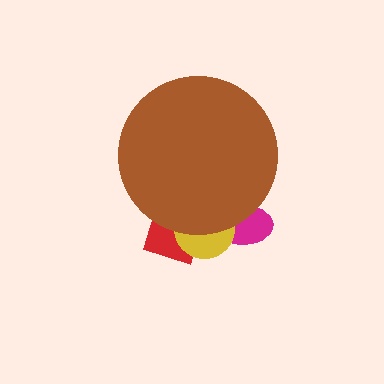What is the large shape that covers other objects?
A brown circle.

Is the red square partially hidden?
Yes, the red square is partially hidden behind the brown circle.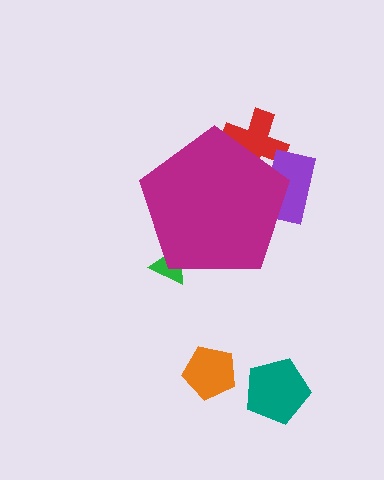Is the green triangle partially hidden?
Yes, the green triangle is partially hidden behind the magenta pentagon.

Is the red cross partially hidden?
Yes, the red cross is partially hidden behind the magenta pentagon.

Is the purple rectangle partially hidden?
Yes, the purple rectangle is partially hidden behind the magenta pentagon.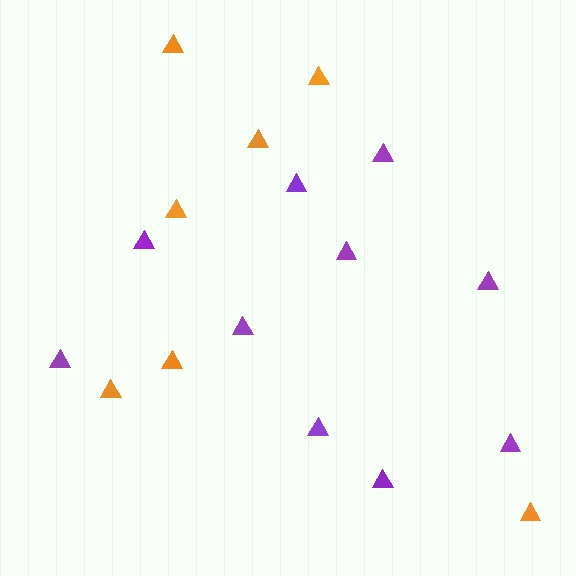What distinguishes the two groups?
There are 2 groups: one group of orange triangles (7) and one group of purple triangles (10).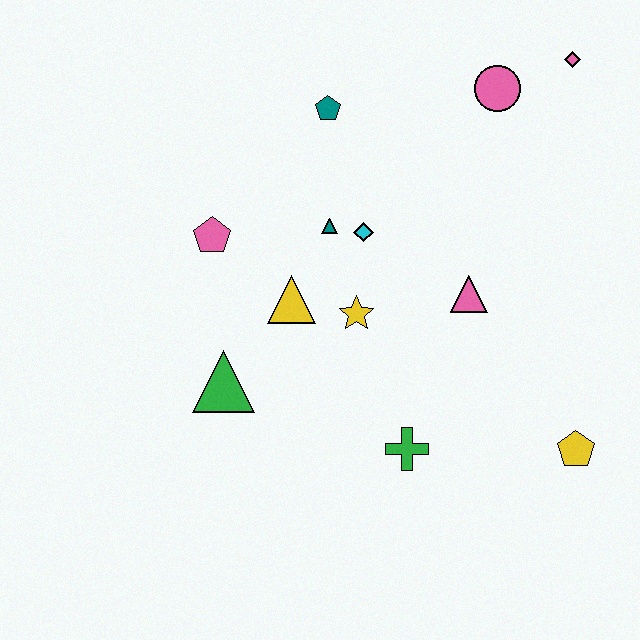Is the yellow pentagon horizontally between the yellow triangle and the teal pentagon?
No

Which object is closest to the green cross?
The yellow star is closest to the green cross.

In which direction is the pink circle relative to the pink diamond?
The pink circle is to the left of the pink diamond.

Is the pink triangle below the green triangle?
No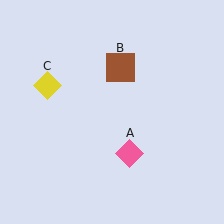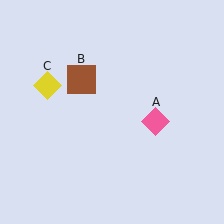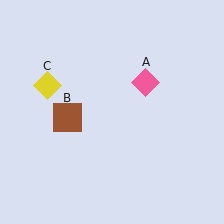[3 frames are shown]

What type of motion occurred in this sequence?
The pink diamond (object A), brown square (object B) rotated counterclockwise around the center of the scene.